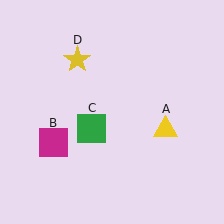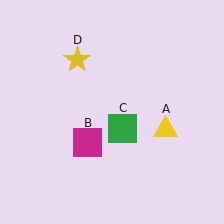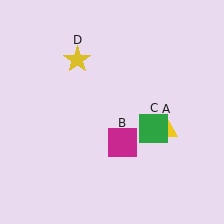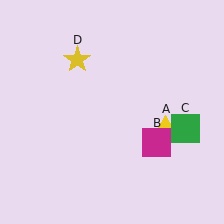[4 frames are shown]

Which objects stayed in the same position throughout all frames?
Yellow triangle (object A) and yellow star (object D) remained stationary.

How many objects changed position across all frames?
2 objects changed position: magenta square (object B), green square (object C).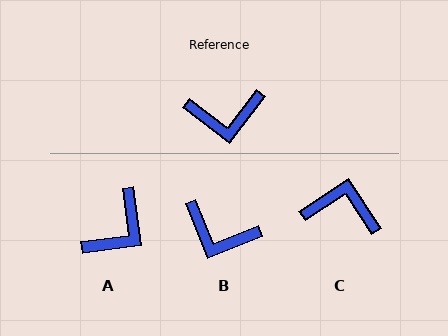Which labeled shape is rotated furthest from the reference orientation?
C, about 160 degrees away.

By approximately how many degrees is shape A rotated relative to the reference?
Approximately 44 degrees counter-clockwise.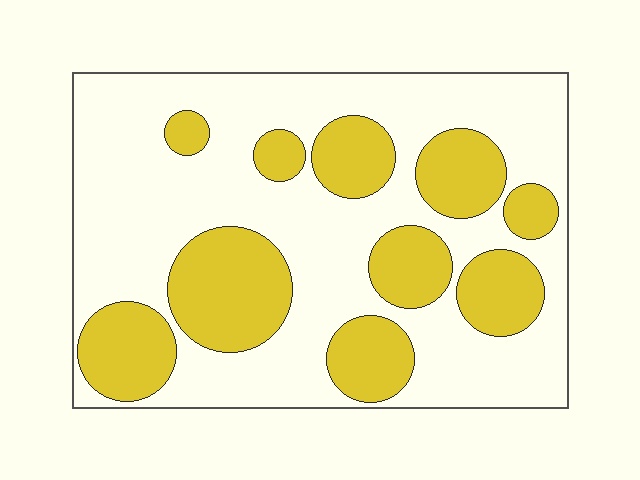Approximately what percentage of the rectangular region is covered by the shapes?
Approximately 35%.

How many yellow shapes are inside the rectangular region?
10.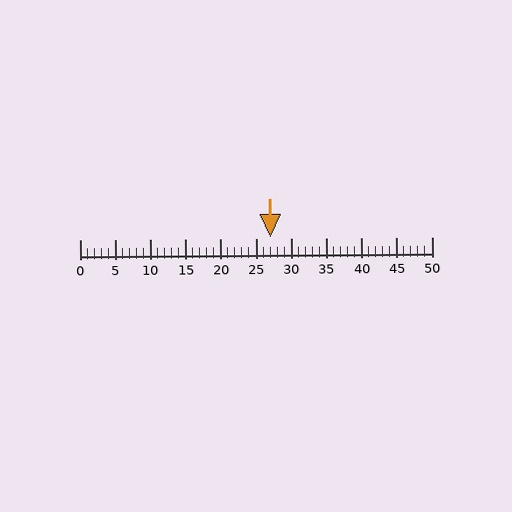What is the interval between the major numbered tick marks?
The major tick marks are spaced 5 units apart.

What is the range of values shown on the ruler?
The ruler shows values from 0 to 50.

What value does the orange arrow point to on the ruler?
The orange arrow points to approximately 27.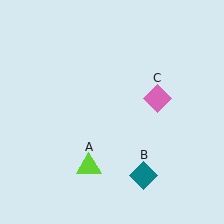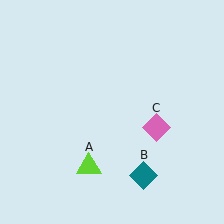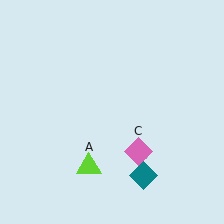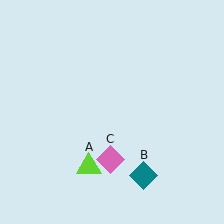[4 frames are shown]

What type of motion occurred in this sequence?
The pink diamond (object C) rotated clockwise around the center of the scene.